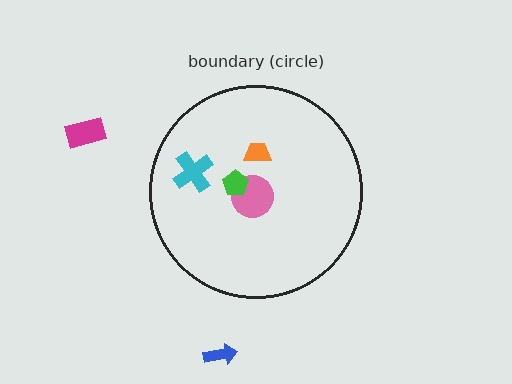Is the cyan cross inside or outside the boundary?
Inside.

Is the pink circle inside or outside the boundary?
Inside.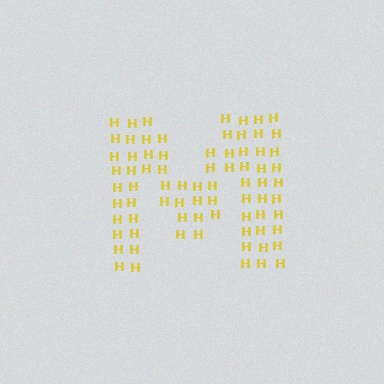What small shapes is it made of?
It is made of small letter H's.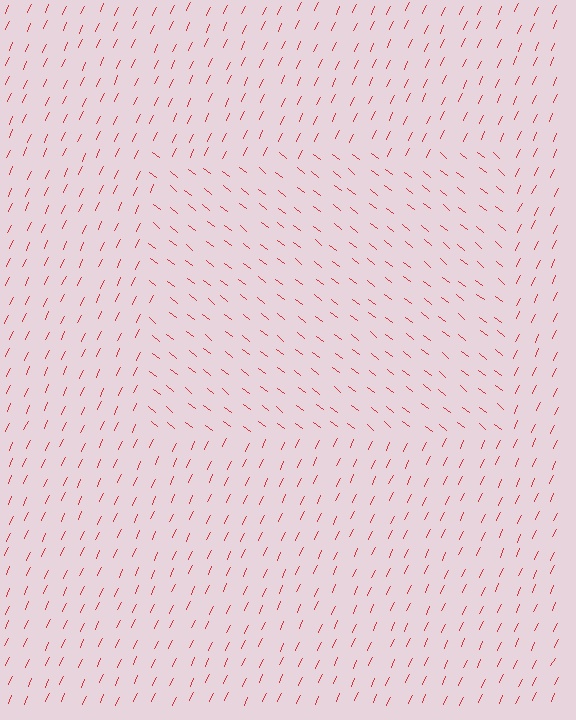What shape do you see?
I see a rectangle.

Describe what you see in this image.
The image is filled with small red line segments. A rectangle region in the image has lines oriented differently from the surrounding lines, creating a visible texture boundary.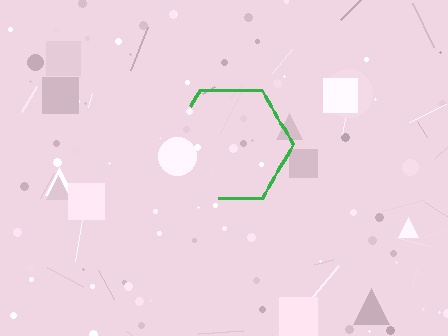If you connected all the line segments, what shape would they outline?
They would outline a hexagon.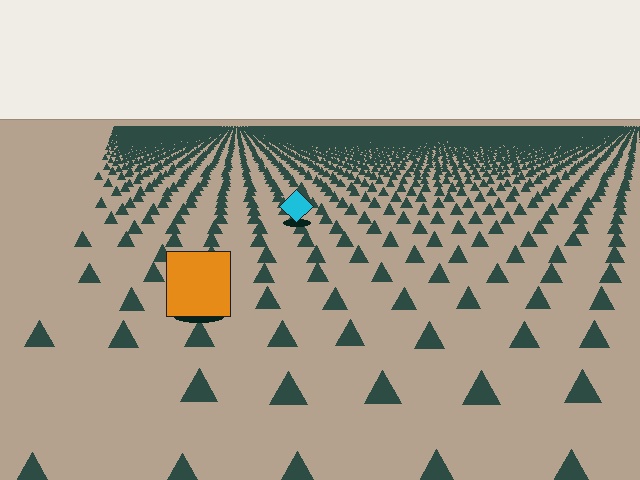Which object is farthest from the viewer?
The cyan diamond is farthest from the viewer. It appears smaller and the ground texture around it is denser.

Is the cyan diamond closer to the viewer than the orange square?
No. The orange square is closer — you can tell from the texture gradient: the ground texture is coarser near it.